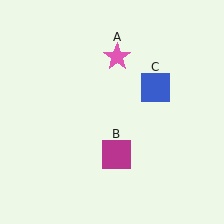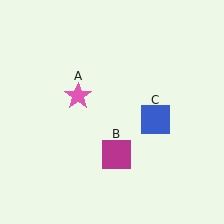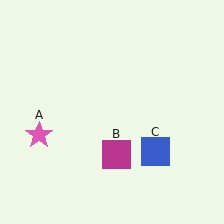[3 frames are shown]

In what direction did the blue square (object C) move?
The blue square (object C) moved down.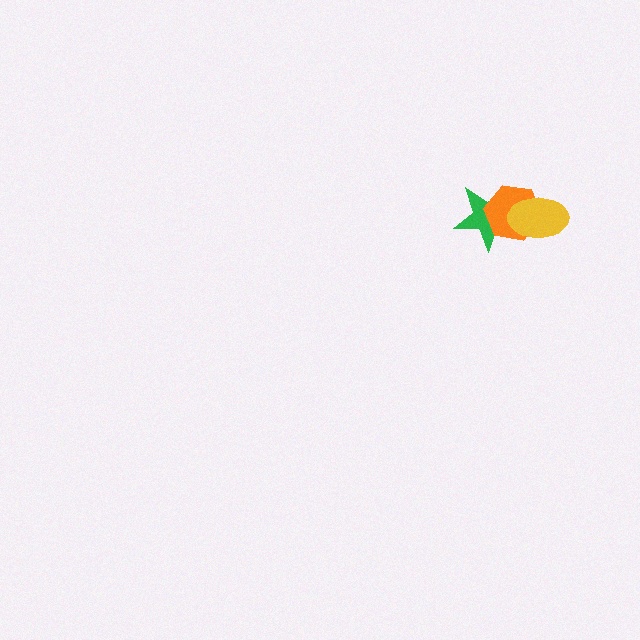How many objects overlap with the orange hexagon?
2 objects overlap with the orange hexagon.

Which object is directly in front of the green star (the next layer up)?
The orange hexagon is directly in front of the green star.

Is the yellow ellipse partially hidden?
No, no other shape covers it.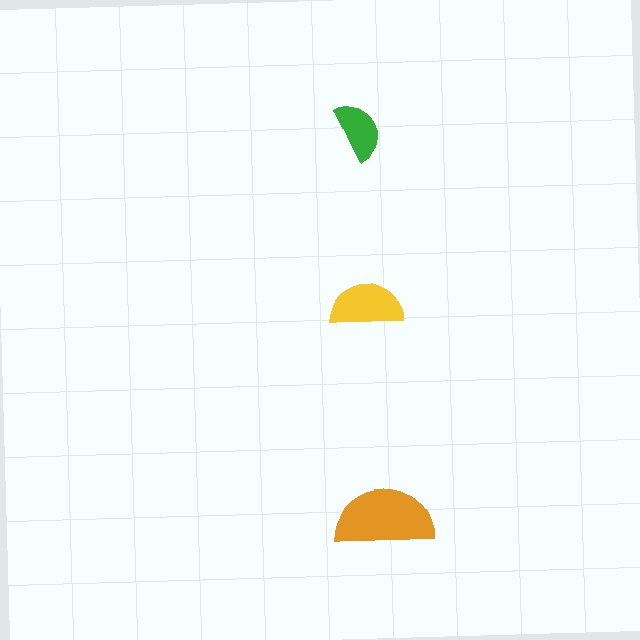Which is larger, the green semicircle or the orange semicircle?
The orange one.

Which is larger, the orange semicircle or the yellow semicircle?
The orange one.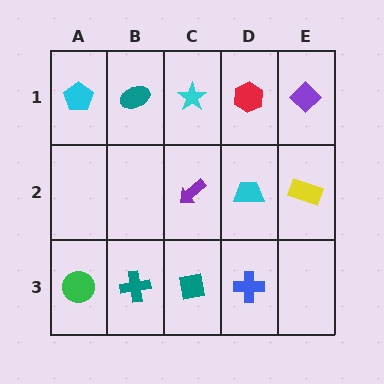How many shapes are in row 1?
5 shapes.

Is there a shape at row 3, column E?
No, that cell is empty.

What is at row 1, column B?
A teal ellipse.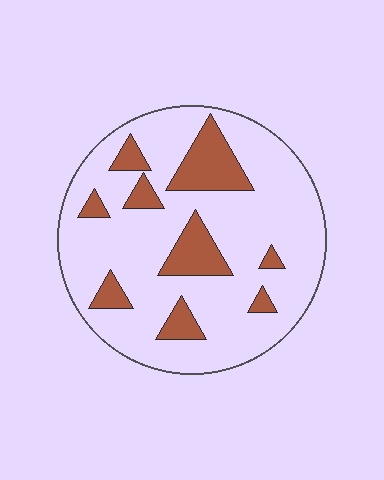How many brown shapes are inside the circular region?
9.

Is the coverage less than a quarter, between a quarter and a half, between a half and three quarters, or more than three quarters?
Less than a quarter.